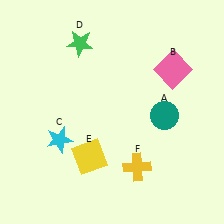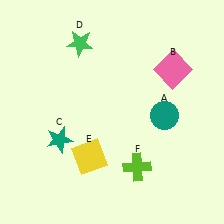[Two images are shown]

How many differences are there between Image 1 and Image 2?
There are 2 differences between the two images.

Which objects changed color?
C changed from cyan to teal. F changed from yellow to lime.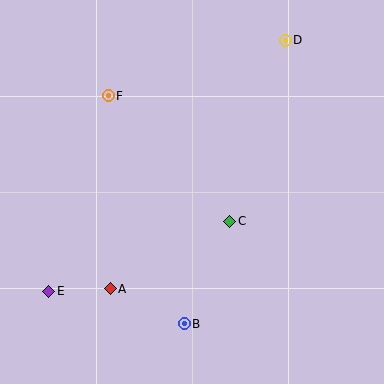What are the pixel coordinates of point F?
Point F is at (108, 96).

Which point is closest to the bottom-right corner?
Point B is closest to the bottom-right corner.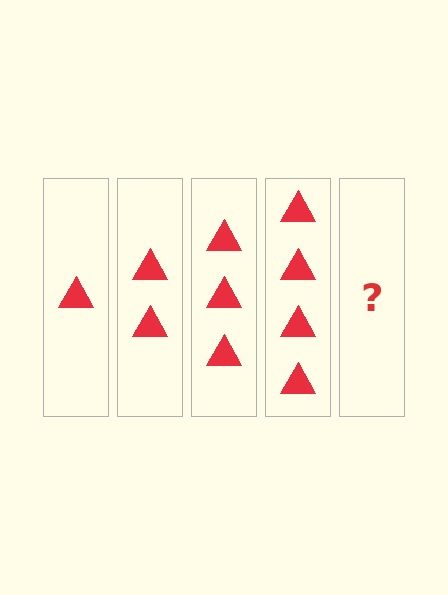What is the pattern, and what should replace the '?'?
The pattern is that each step adds one more triangle. The '?' should be 5 triangles.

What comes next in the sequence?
The next element should be 5 triangles.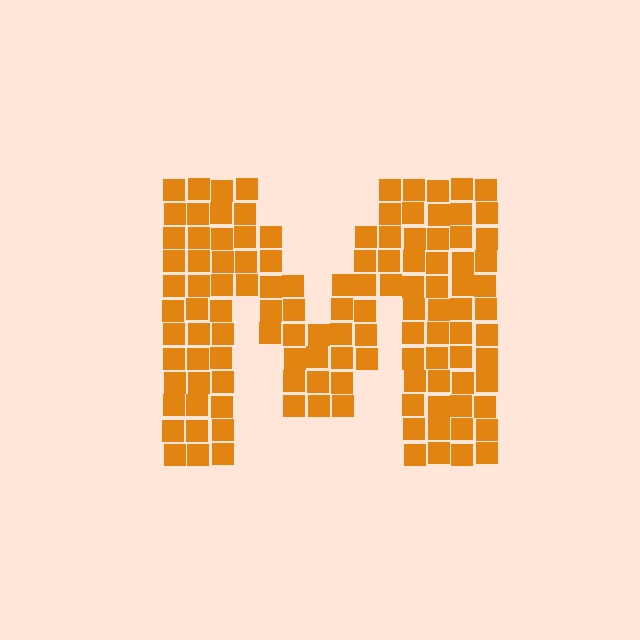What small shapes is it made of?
It is made of small squares.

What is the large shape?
The large shape is the letter M.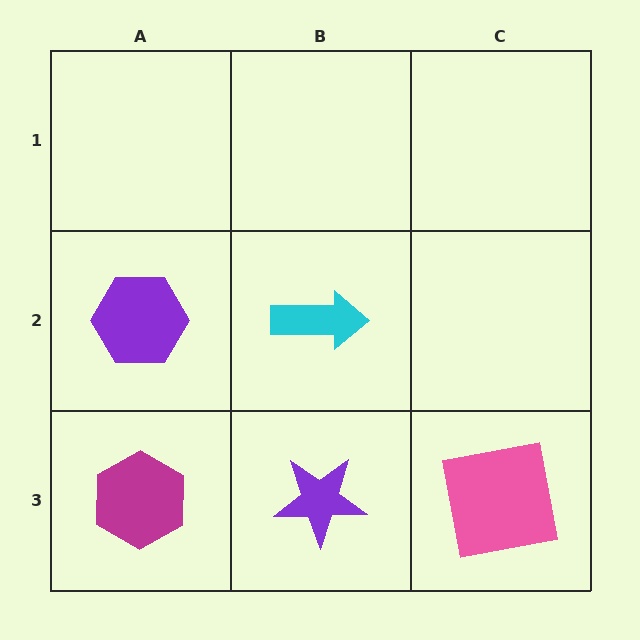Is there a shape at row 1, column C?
No, that cell is empty.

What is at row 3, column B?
A purple star.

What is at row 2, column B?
A cyan arrow.